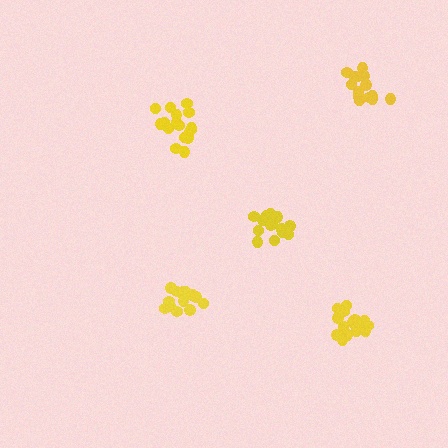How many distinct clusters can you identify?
There are 5 distinct clusters.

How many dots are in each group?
Group 1: 16 dots, Group 2: 17 dots, Group 3: 14 dots, Group 4: 16 dots, Group 5: 14 dots (77 total).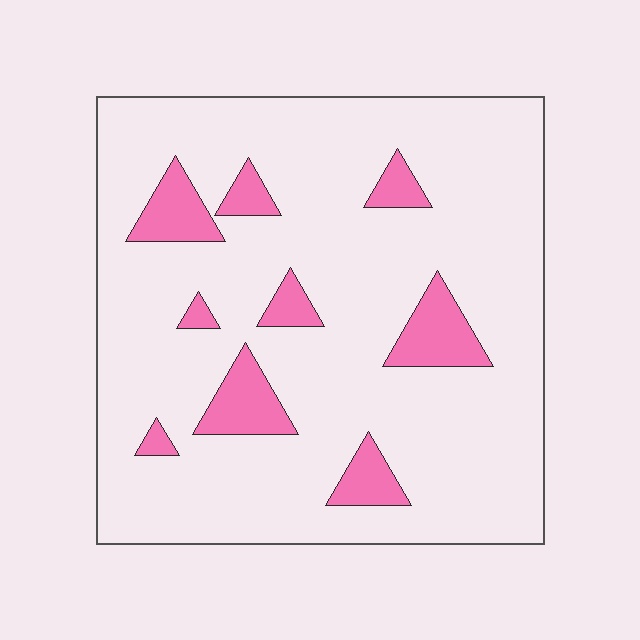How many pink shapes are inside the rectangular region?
9.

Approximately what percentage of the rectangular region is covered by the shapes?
Approximately 15%.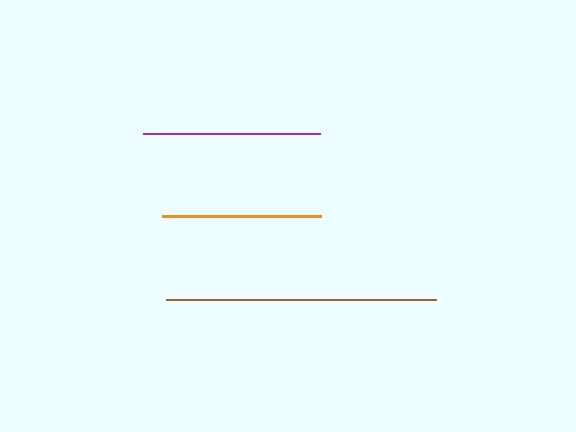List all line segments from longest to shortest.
From longest to shortest: brown, purple, orange.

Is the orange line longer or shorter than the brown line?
The brown line is longer than the orange line.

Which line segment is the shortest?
The orange line is the shortest at approximately 159 pixels.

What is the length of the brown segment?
The brown segment is approximately 271 pixels long.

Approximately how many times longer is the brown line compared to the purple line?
The brown line is approximately 1.5 times the length of the purple line.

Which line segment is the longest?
The brown line is the longest at approximately 271 pixels.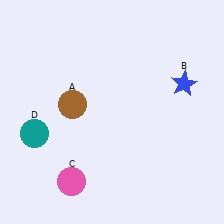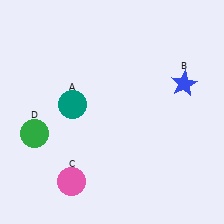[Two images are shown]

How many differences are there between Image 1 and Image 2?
There are 2 differences between the two images.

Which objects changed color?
A changed from brown to teal. D changed from teal to green.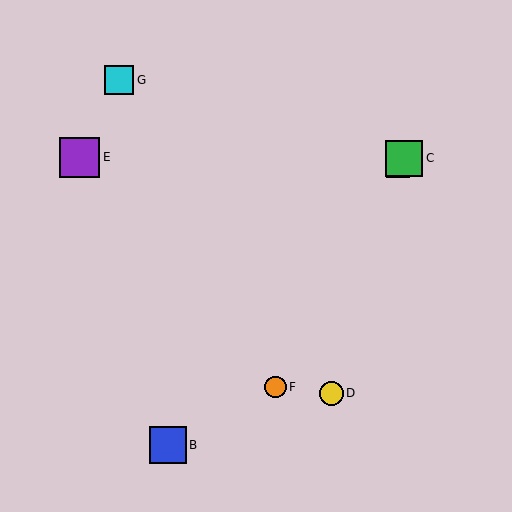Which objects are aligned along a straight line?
Objects A, B, C are aligned along a straight line.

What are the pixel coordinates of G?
Object G is at (119, 80).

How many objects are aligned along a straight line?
3 objects (A, B, C) are aligned along a straight line.